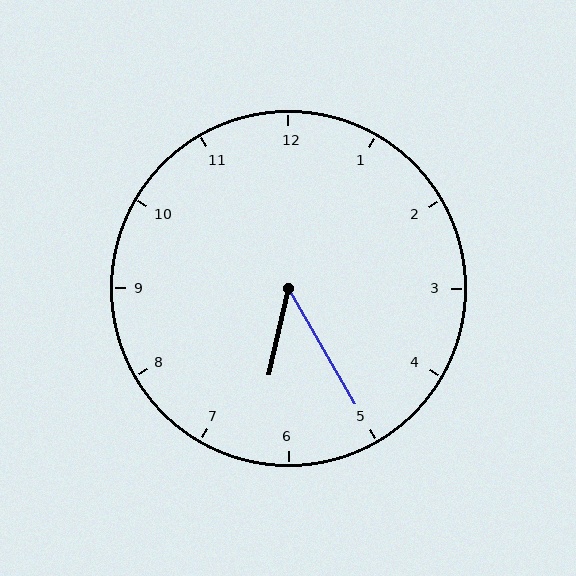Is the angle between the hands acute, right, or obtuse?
It is acute.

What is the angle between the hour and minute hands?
Approximately 42 degrees.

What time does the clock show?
6:25.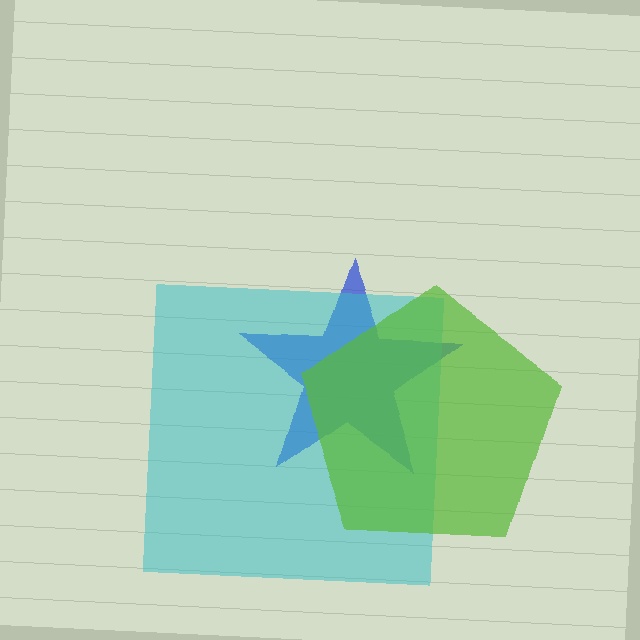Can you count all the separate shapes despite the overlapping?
Yes, there are 3 separate shapes.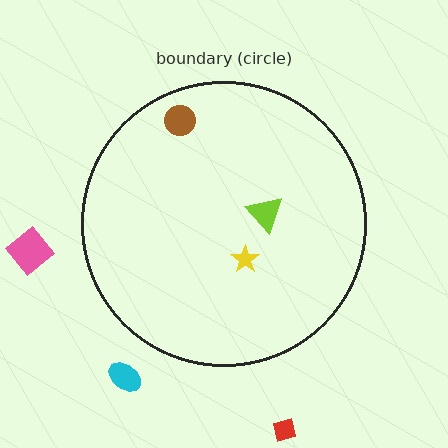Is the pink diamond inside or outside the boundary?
Outside.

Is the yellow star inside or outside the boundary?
Inside.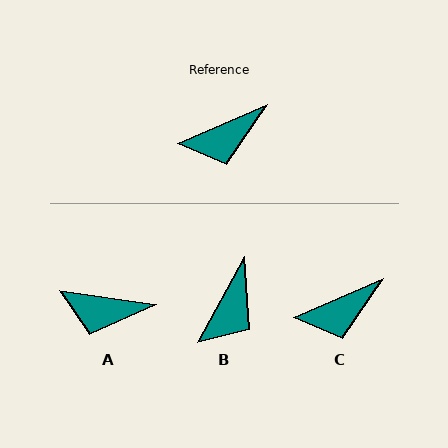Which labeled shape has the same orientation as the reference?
C.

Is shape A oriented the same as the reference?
No, it is off by about 32 degrees.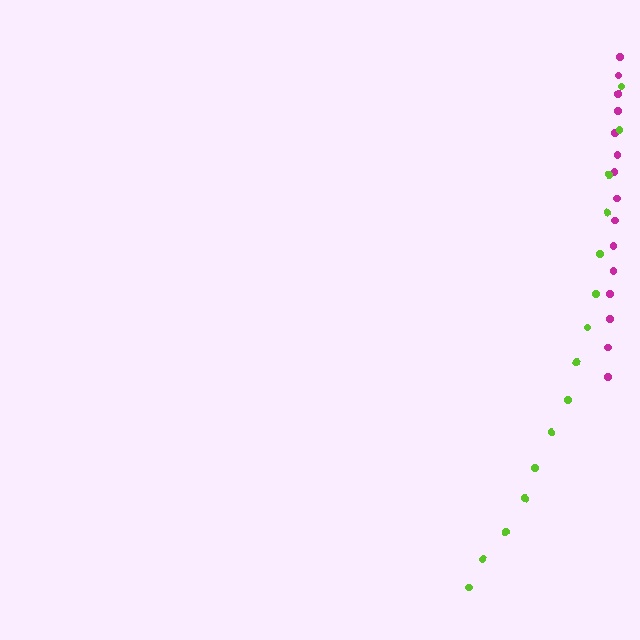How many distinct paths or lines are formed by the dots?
There are 2 distinct paths.